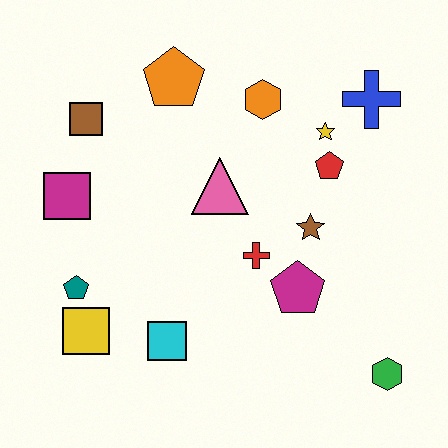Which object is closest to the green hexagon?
The magenta pentagon is closest to the green hexagon.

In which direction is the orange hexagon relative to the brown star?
The orange hexagon is above the brown star.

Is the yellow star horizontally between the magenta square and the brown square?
No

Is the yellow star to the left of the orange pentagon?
No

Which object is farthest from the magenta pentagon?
The brown square is farthest from the magenta pentagon.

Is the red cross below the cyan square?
No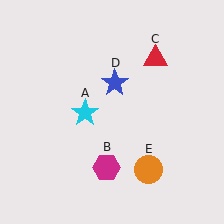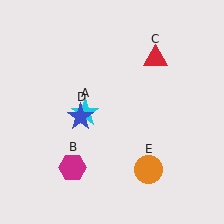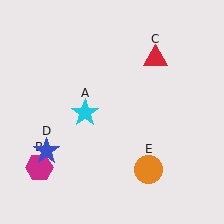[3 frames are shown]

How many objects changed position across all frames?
2 objects changed position: magenta hexagon (object B), blue star (object D).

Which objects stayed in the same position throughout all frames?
Cyan star (object A) and red triangle (object C) and orange circle (object E) remained stationary.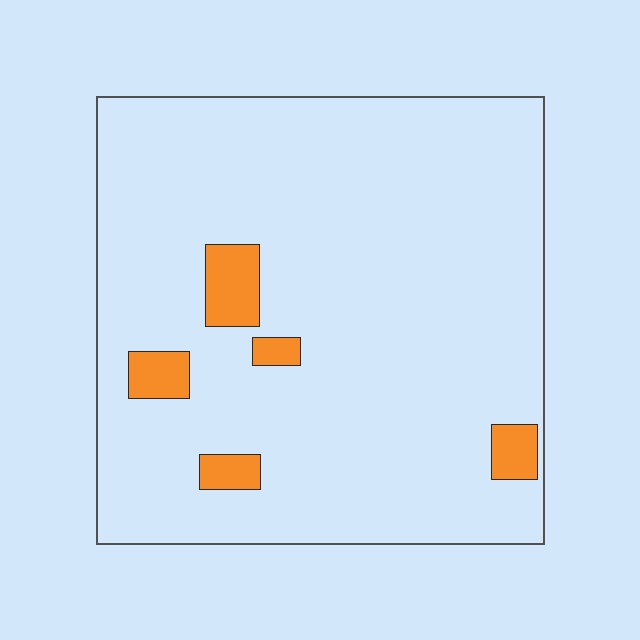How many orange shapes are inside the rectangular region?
5.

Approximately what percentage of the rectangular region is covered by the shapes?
Approximately 5%.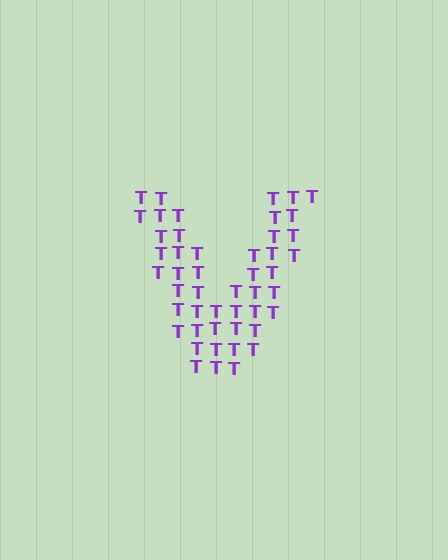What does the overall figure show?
The overall figure shows the letter V.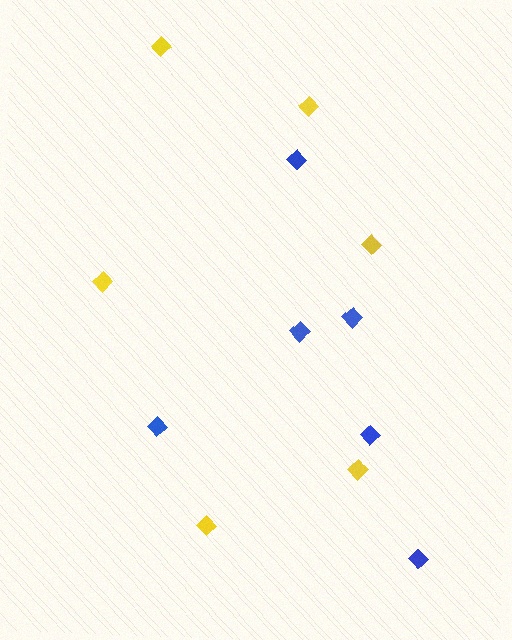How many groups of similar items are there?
There are 2 groups: one group of yellow diamonds (6) and one group of blue diamonds (6).